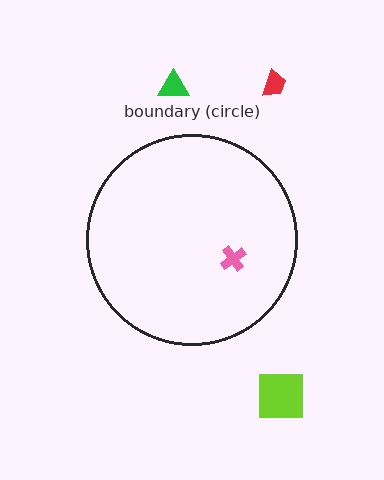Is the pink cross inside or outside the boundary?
Inside.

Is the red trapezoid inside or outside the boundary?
Outside.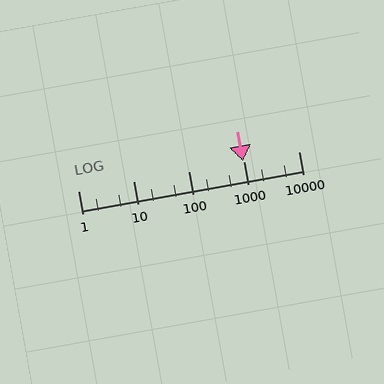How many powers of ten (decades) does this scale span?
The scale spans 4 decades, from 1 to 10000.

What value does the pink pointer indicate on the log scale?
The pointer indicates approximately 980.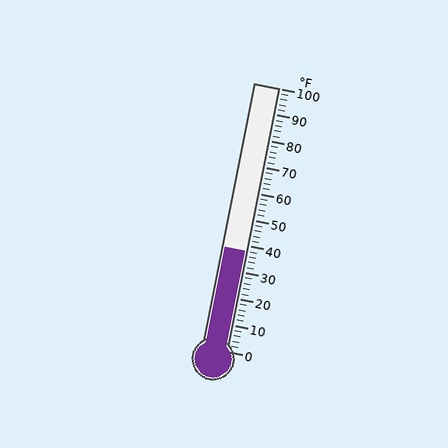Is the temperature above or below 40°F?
The temperature is below 40°F.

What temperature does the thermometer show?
The thermometer shows approximately 38°F.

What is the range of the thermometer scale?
The thermometer scale ranges from 0°F to 100°F.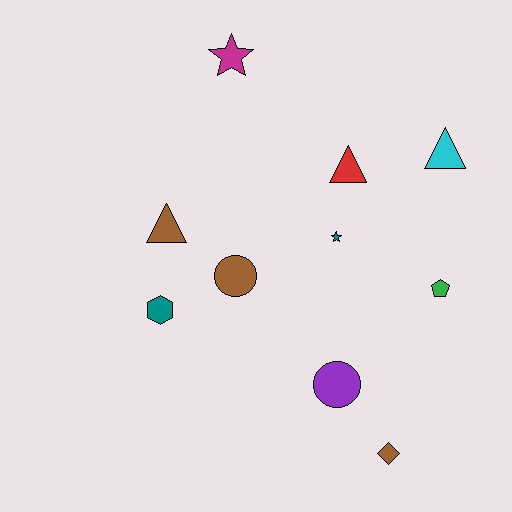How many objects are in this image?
There are 10 objects.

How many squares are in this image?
There are no squares.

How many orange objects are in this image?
There are no orange objects.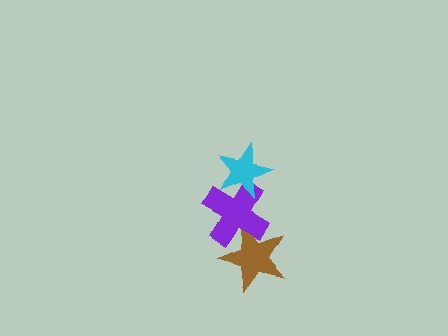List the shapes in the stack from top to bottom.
From top to bottom: the cyan star, the purple cross, the brown star.